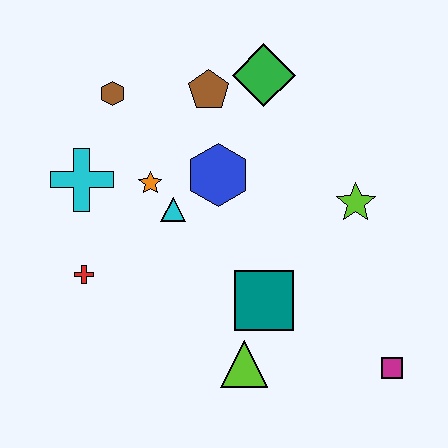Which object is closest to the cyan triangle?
The orange star is closest to the cyan triangle.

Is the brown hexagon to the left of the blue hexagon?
Yes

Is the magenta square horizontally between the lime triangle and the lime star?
No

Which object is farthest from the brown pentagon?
The magenta square is farthest from the brown pentagon.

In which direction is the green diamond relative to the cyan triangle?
The green diamond is above the cyan triangle.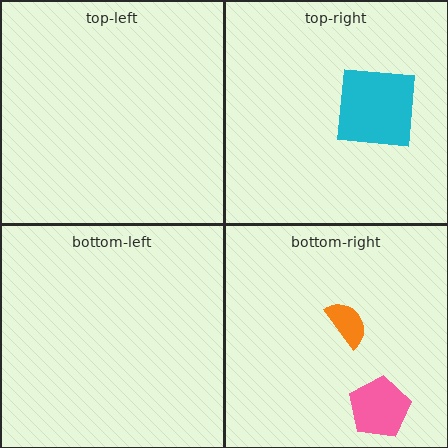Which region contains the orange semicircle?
The bottom-right region.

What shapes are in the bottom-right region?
The pink pentagon, the orange semicircle.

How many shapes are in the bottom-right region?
2.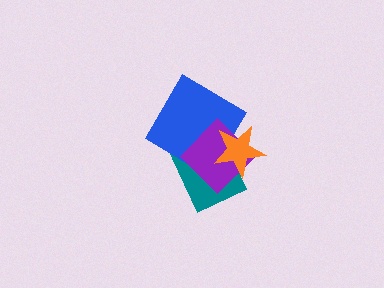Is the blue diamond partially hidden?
Yes, it is partially covered by another shape.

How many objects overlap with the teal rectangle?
3 objects overlap with the teal rectangle.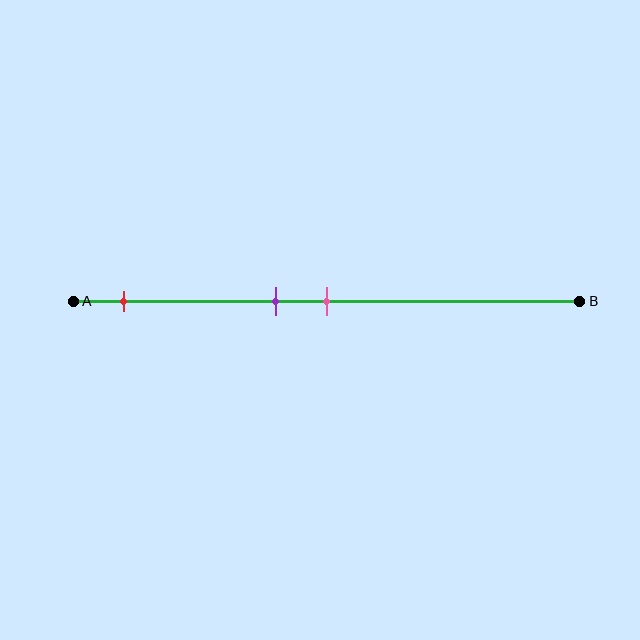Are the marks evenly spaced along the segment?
No, the marks are not evenly spaced.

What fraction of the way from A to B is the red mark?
The red mark is approximately 10% (0.1) of the way from A to B.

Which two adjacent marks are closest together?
The purple and pink marks are the closest adjacent pair.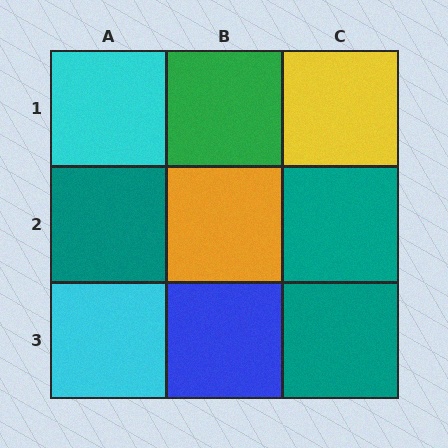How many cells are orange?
1 cell is orange.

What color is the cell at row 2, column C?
Teal.